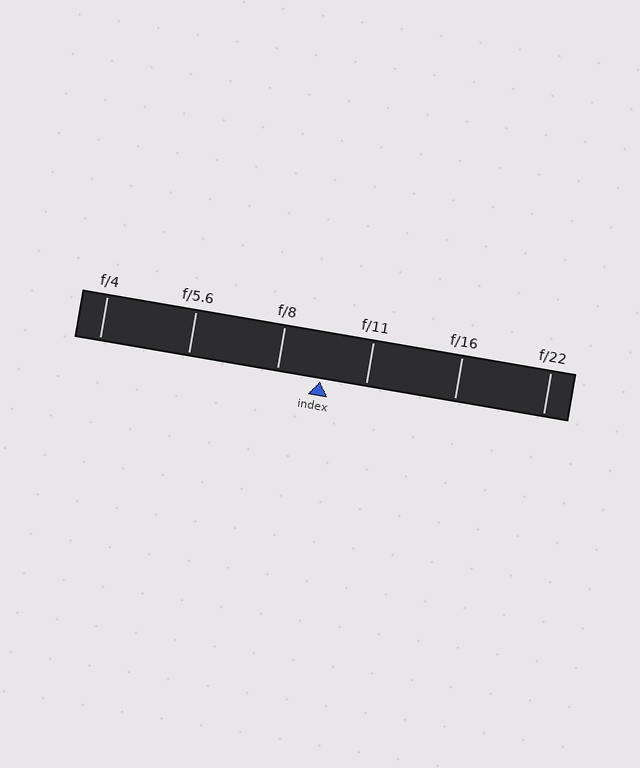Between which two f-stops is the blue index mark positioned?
The index mark is between f/8 and f/11.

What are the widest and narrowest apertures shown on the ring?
The widest aperture shown is f/4 and the narrowest is f/22.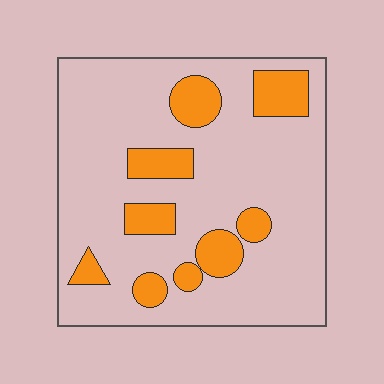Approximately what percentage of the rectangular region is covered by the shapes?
Approximately 20%.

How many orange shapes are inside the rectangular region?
9.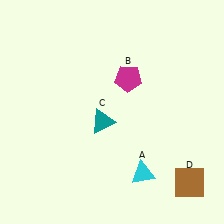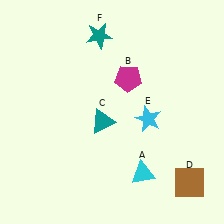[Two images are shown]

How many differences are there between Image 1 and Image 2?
There are 2 differences between the two images.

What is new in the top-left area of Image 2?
A teal star (F) was added in the top-left area of Image 2.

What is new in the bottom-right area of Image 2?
A cyan star (E) was added in the bottom-right area of Image 2.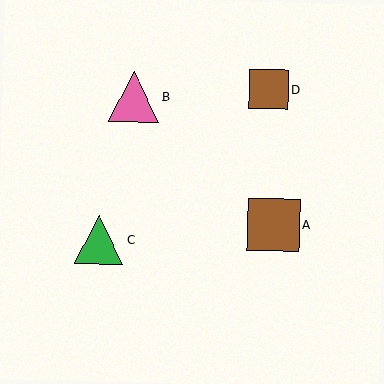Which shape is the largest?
The brown square (labeled A) is the largest.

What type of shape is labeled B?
Shape B is a pink triangle.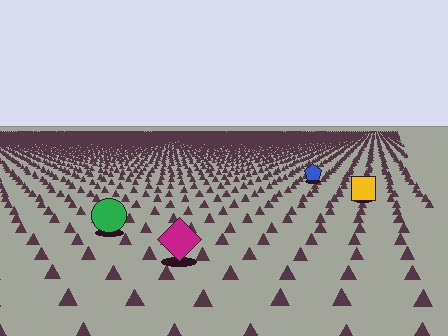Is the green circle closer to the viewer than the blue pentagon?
Yes. The green circle is closer — you can tell from the texture gradient: the ground texture is coarser near it.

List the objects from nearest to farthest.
From nearest to farthest: the magenta diamond, the green circle, the yellow square, the blue pentagon.